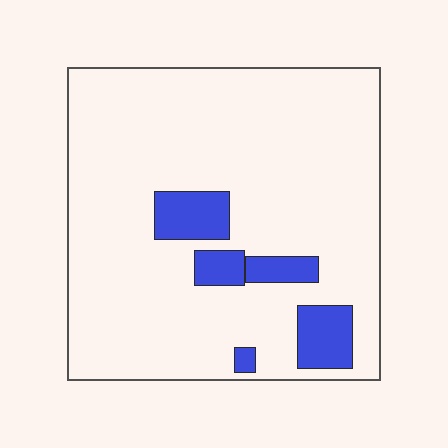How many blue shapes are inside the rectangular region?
5.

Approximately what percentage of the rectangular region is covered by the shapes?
Approximately 10%.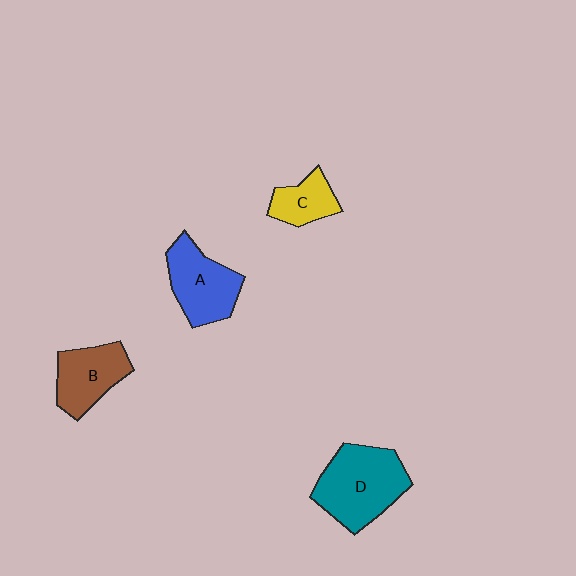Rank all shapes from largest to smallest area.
From largest to smallest: D (teal), A (blue), B (brown), C (yellow).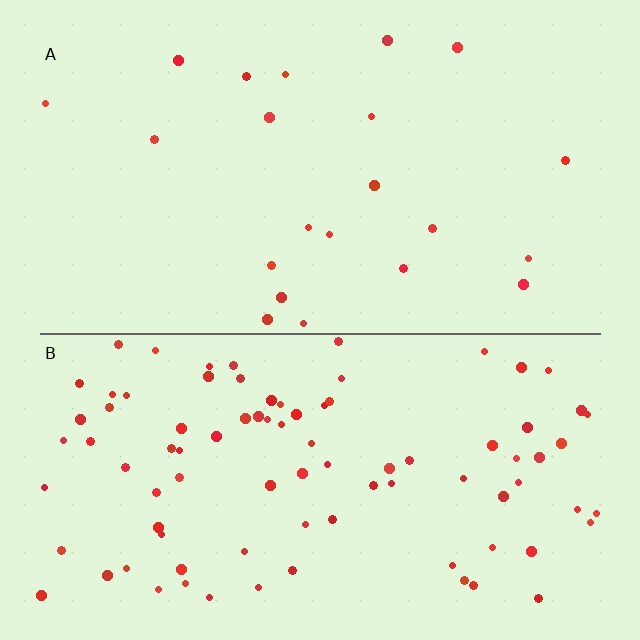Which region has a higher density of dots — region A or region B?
B (the bottom).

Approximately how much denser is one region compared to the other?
Approximately 4.1× — region B over region A.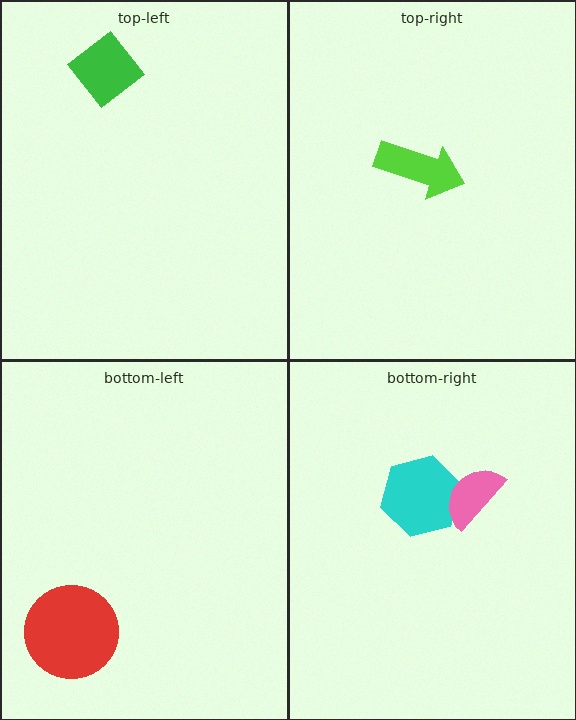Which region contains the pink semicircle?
The bottom-right region.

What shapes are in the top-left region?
The green diamond.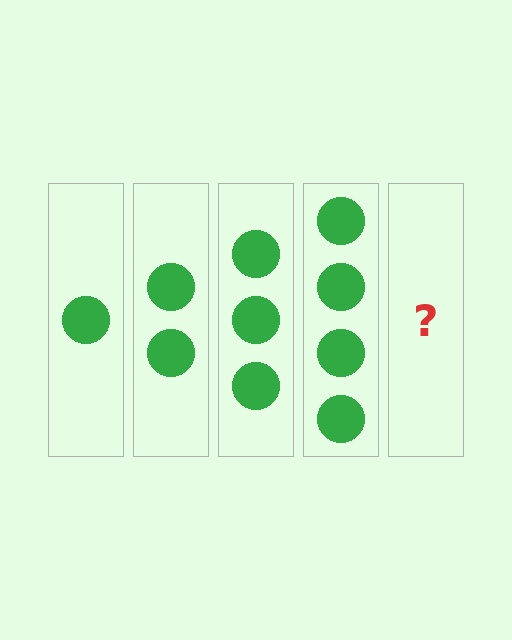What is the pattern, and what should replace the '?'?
The pattern is that each step adds one more circle. The '?' should be 5 circles.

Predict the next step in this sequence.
The next step is 5 circles.